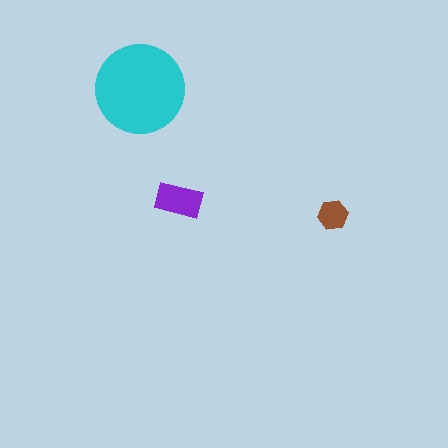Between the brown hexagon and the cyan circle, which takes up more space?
The cyan circle.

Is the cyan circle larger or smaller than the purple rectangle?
Larger.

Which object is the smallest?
The brown hexagon.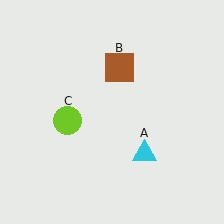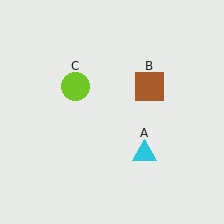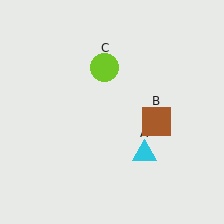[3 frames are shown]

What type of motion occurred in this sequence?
The brown square (object B), lime circle (object C) rotated clockwise around the center of the scene.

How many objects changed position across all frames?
2 objects changed position: brown square (object B), lime circle (object C).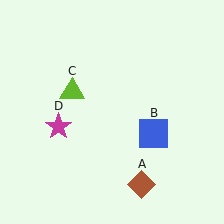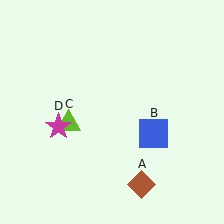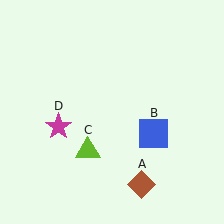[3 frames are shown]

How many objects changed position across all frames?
1 object changed position: lime triangle (object C).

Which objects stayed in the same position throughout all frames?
Brown diamond (object A) and blue square (object B) and magenta star (object D) remained stationary.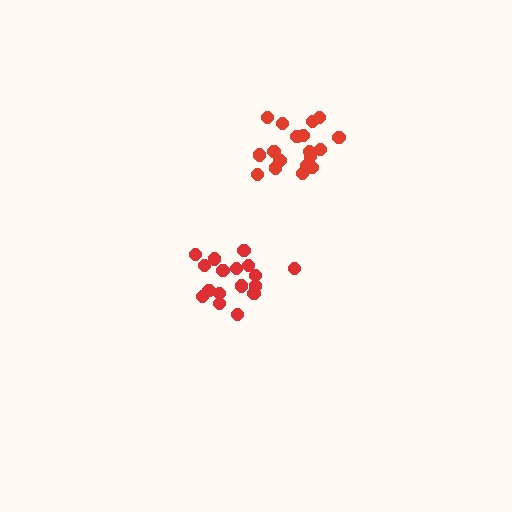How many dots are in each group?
Group 1: 17 dots, Group 2: 18 dots (35 total).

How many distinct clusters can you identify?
There are 2 distinct clusters.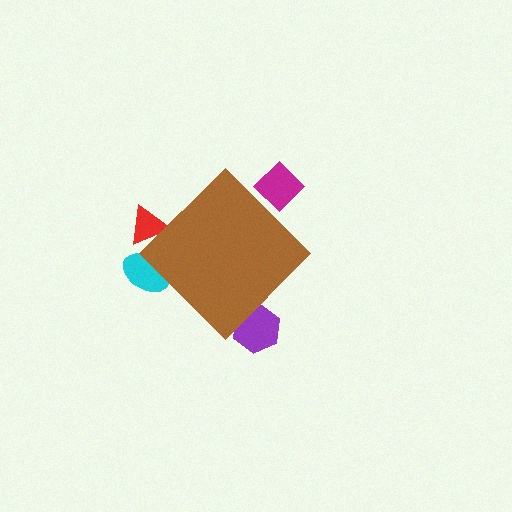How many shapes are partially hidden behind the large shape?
4 shapes are partially hidden.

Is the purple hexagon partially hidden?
Yes, the purple hexagon is partially hidden behind the brown diamond.